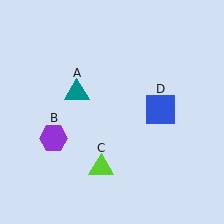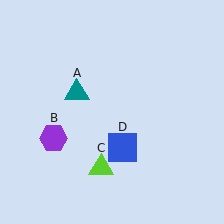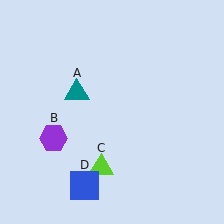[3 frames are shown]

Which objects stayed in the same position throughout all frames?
Teal triangle (object A) and purple hexagon (object B) and lime triangle (object C) remained stationary.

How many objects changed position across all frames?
1 object changed position: blue square (object D).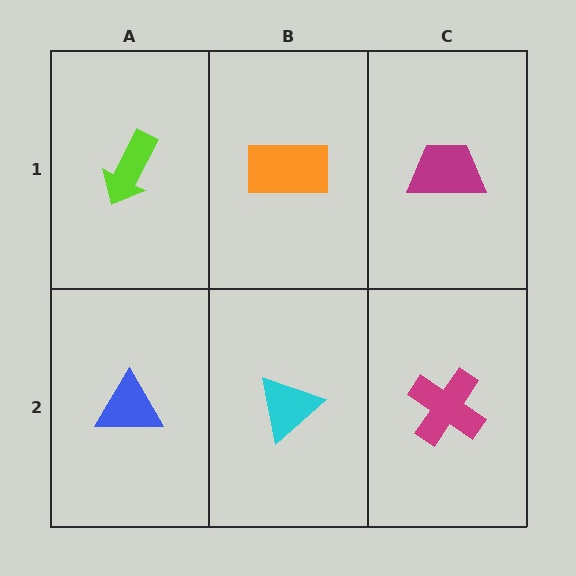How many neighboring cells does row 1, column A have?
2.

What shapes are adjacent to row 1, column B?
A cyan triangle (row 2, column B), a lime arrow (row 1, column A), a magenta trapezoid (row 1, column C).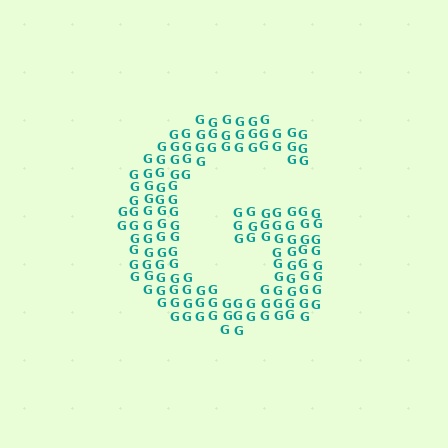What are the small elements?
The small elements are letter G's.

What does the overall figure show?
The overall figure shows the letter G.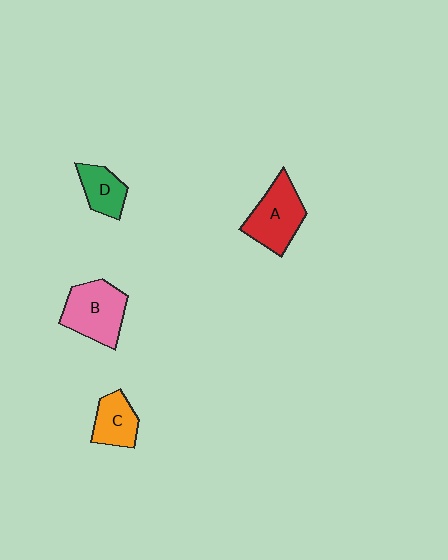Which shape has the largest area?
Shape B (pink).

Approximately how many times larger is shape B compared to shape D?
Approximately 1.7 times.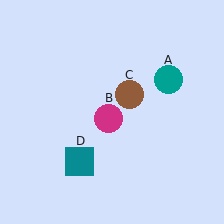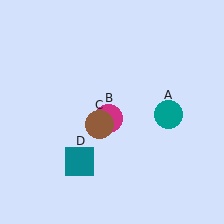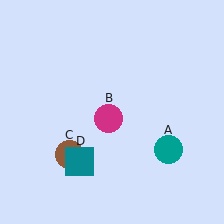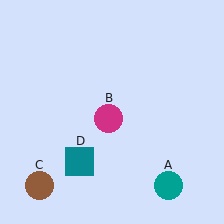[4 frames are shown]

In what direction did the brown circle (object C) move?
The brown circle (object C) moved down and to the left.